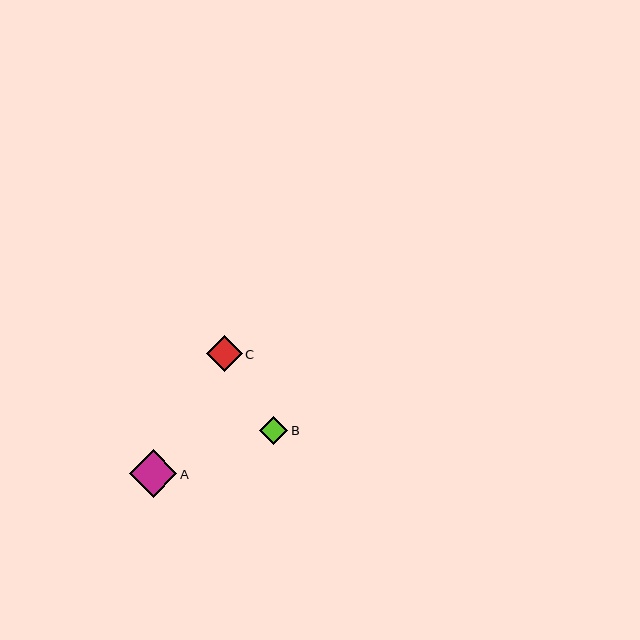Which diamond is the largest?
Diamond A is the largest with a size of approximately 48 pixels.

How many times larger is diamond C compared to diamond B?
Diamond C is approximately 1.3 times the size of diamond B.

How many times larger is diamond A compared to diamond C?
Diamond A is approximately 1.3 times the size of diamond C.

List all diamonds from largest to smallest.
From largest to smallest: A, C, B.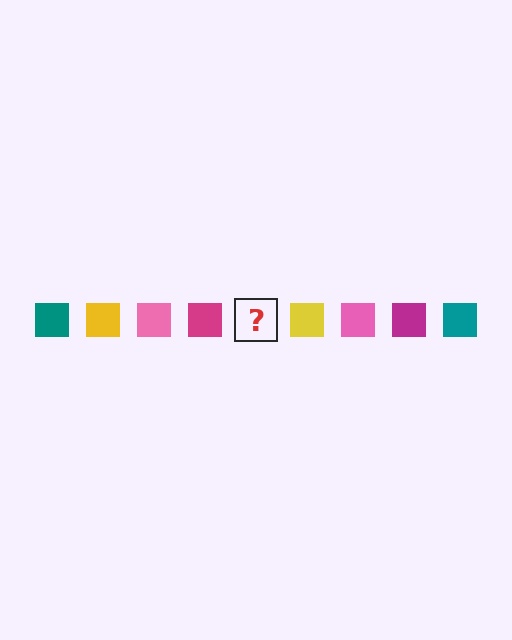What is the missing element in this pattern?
The missing element is a teal square.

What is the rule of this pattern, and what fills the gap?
The rule is that the pattern cycles through teal, yellow, pink, magenta squares. The gap should be filled with a teal square.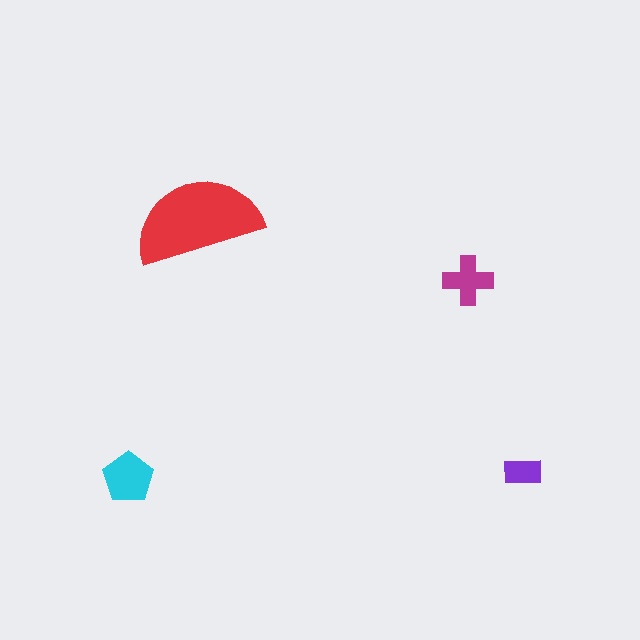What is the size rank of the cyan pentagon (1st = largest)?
2nd.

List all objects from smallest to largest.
The purple rectangle, the magenta cross, the cyan pentagon, the red semicircle.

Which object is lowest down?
The cyan pentagon is bottommost.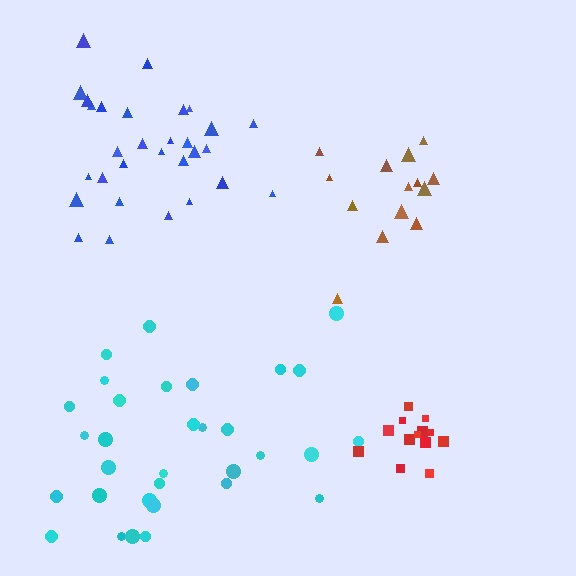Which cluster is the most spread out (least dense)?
Cyan.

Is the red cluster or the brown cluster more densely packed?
Red.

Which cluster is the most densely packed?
Red.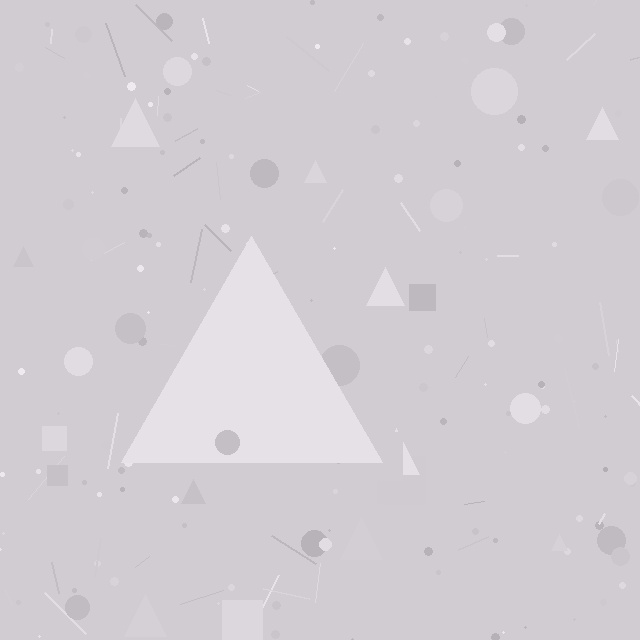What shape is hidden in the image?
A triangle is hidden in the image.